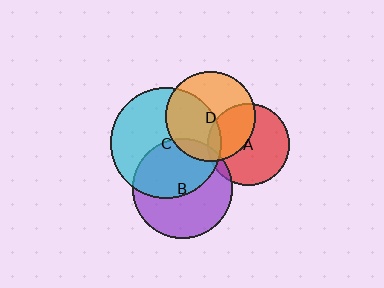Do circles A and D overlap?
Yes.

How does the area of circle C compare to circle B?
Approximately 1.2 times.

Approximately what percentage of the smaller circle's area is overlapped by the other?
Approximately 35%.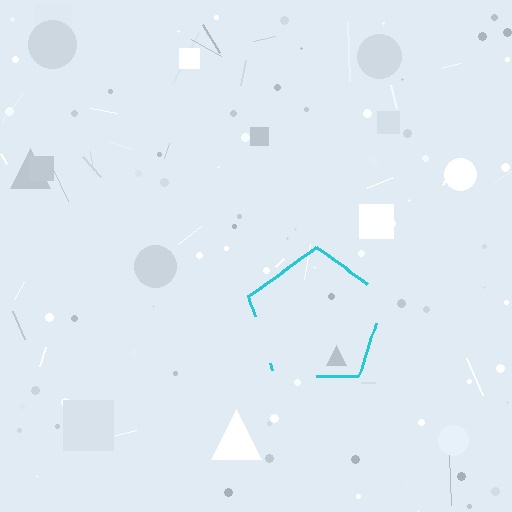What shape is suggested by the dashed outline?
The dashed outline suggests a pentagon.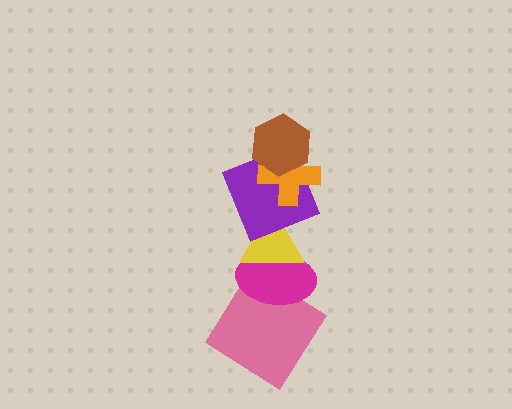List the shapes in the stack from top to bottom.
From top to bottom: the brown hexagon, the orange cross, the purple square, the yellow triangle, the magenta ellipse, the pink diamond.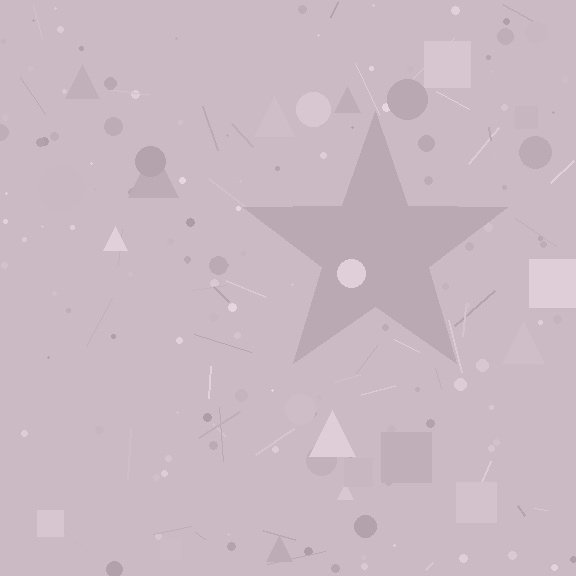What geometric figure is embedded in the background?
A star is embedded in the background.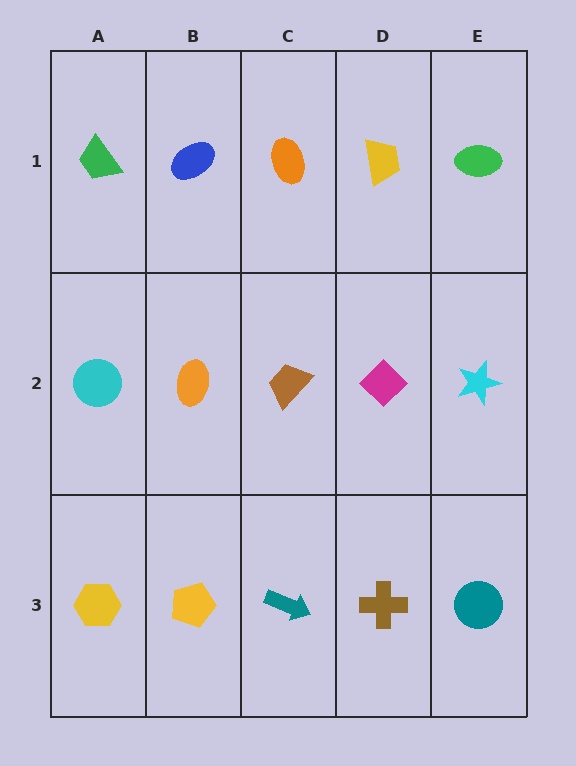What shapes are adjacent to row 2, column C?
An orange ellipse (row 1, column C), a teal arrow (row 3, column C), an orange ellipse (row 2, column B), a magenta diamond (row 2, column D).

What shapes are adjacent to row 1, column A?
A cyan circle (row 2, column A), a blue ellipse (row 1, column B).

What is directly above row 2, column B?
A blue ellipse.